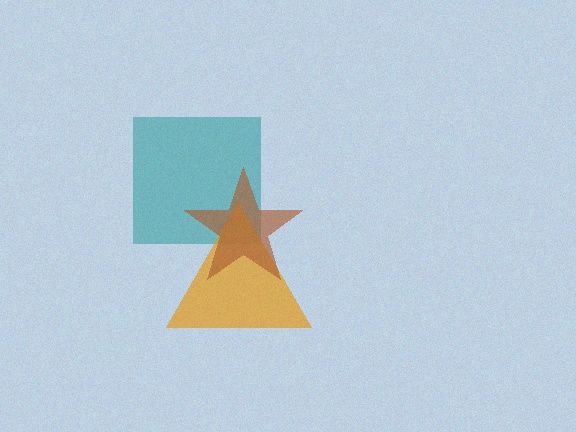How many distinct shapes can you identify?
There are 3 distinct shapes: a teal square, an orange triangle, a brown star.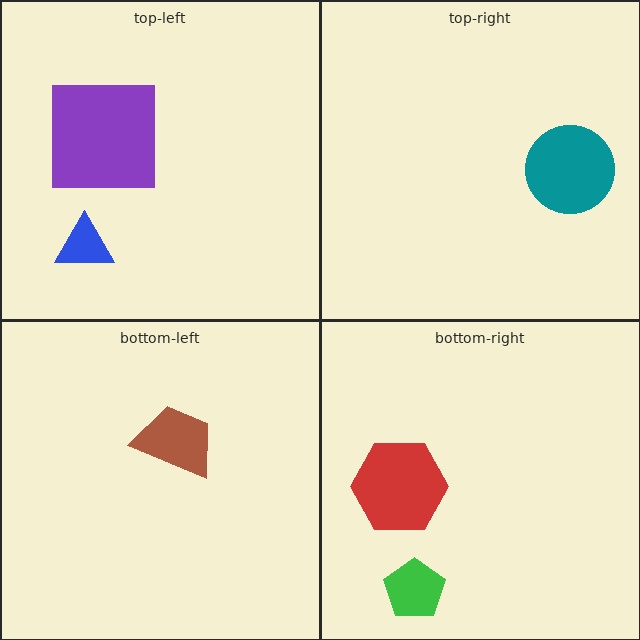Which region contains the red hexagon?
The bottom-right region.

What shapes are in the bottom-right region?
The green pentagon, the red hexagon.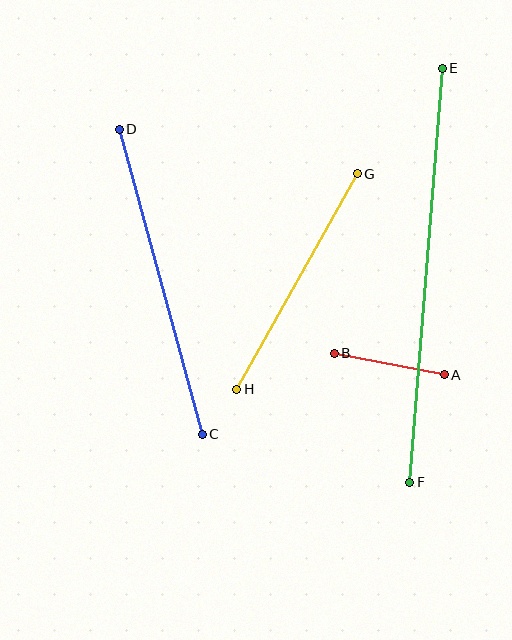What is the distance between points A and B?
The distance is approximately 112 pixels.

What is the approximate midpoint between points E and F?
The midpoint is at approximately (426, 275) pixels.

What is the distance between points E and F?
The distance is approximately 415 pixels.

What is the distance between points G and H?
The distance is approximately 247 pixels.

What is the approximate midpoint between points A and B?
The midpoint is at approximately (389, 364) pixels.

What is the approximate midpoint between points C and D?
The midpoint is at approximately (161, 282) pixels.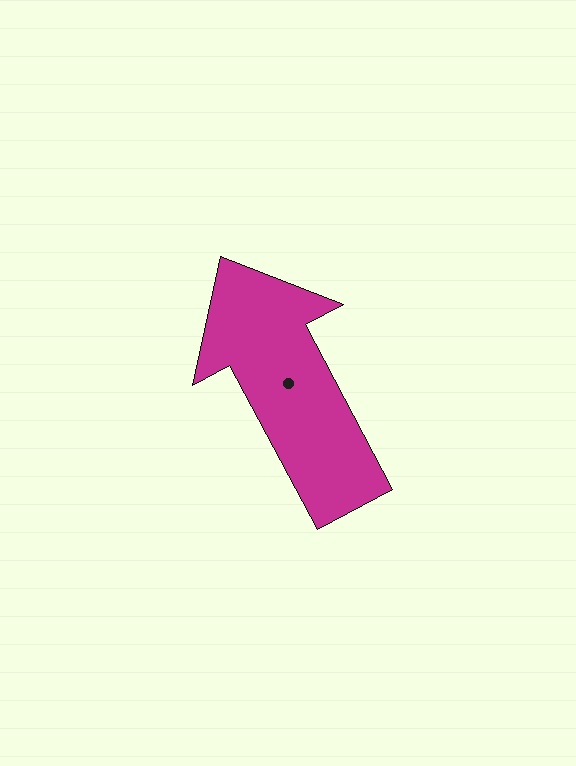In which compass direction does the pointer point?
Northwest.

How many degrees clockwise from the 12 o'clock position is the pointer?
Approximately 332 degrees.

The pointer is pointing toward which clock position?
Roughly 11 o'clock.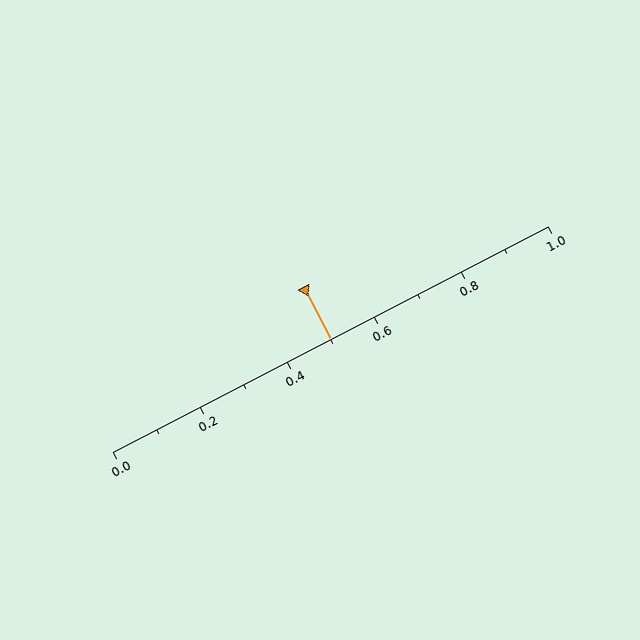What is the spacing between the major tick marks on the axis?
The major ticks are spaced 0.2 apart.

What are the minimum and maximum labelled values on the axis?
The axis runs from 0.0 to 1.0.